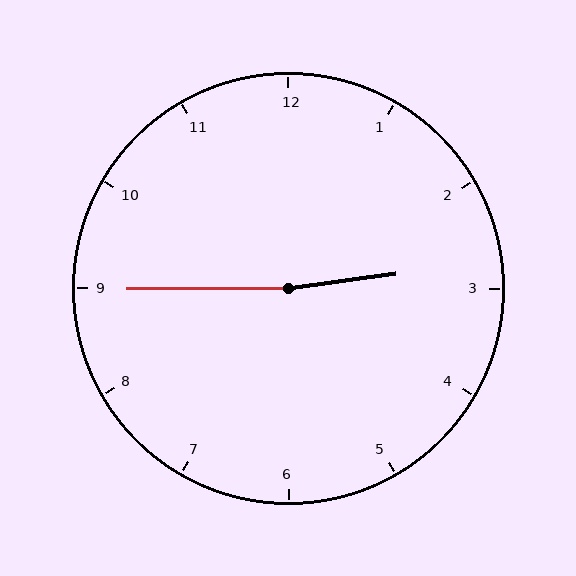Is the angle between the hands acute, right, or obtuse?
It is obtuse.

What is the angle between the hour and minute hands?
Approximately 172 degrees.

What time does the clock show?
2:45.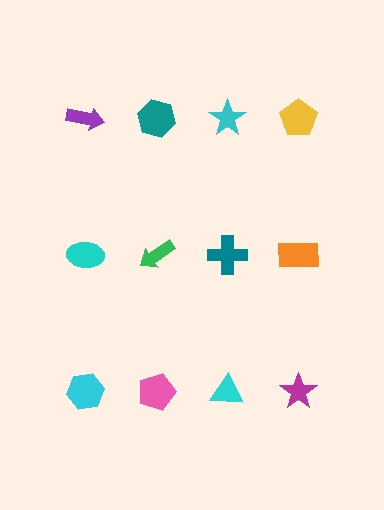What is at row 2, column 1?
A cyan ellipse.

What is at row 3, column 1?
A cyan hexagon.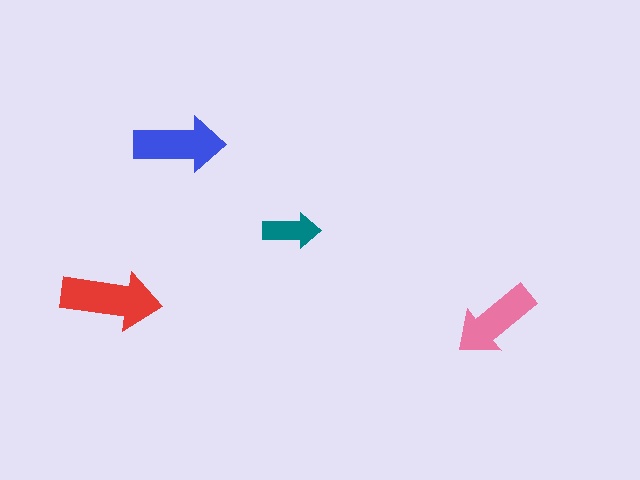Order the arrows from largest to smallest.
the red one, the blue one, the pink one, the teal one.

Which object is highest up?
The blue arrow is topmost.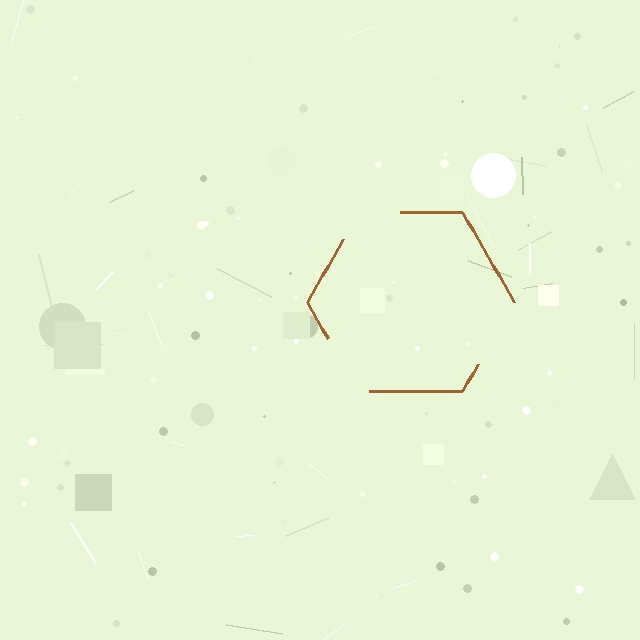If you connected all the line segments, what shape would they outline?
They would outline a hexagon.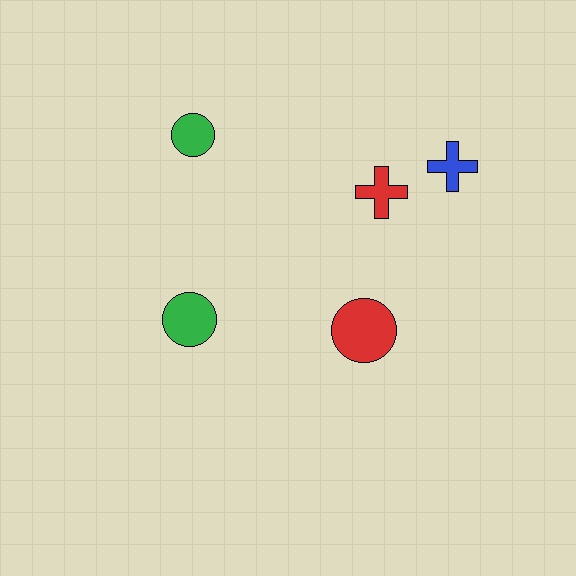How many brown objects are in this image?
There are no brown objects.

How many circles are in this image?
There are 3 circles.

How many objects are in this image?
There are 5 objects.